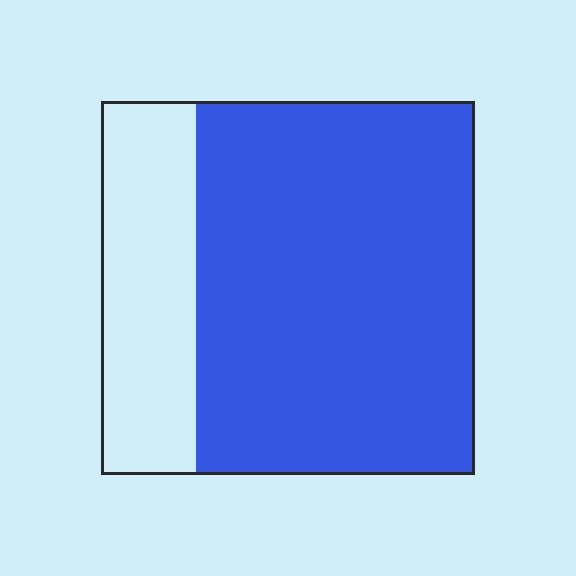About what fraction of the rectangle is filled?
About three quarters (3/4).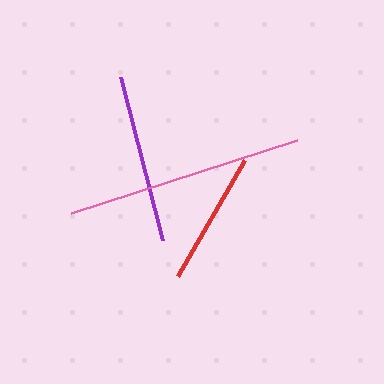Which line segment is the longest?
The pink line is the longest at approximately 238 pixels.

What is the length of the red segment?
The red segment is approximately 134 pixels long.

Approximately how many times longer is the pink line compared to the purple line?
The pink line is approximately 1.4 times the length of the purple line.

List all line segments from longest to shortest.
From longest to shortest: pink, purple, red.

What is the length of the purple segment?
The purple segment is approximately 168 pixels long.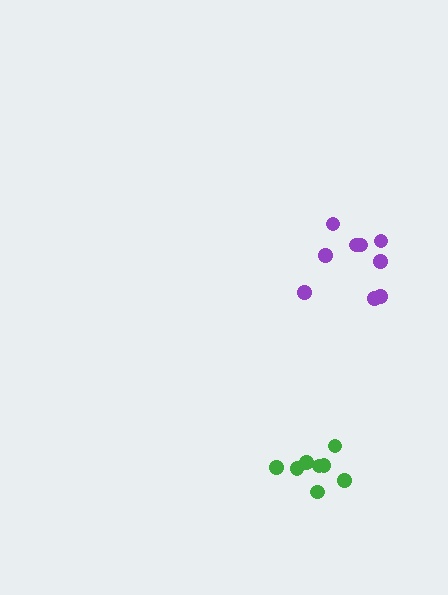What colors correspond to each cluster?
The clusters are colored: green, purple.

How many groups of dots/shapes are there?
There are 2 groups.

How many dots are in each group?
Group 1: 8 dots, Group 2: 9 dots (17 total).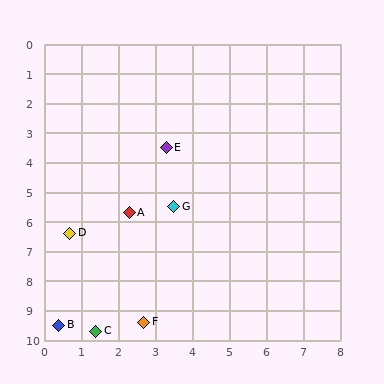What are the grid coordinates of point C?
Point C is at approximately (1.4, 9.7).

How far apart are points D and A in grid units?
Points D and A are about 1.7 grid units apart.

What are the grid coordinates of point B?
Point B is at approximately (0.4, 9.5).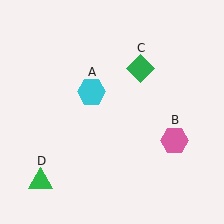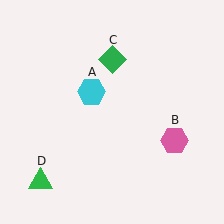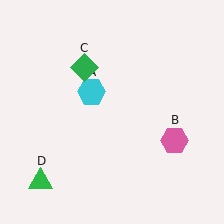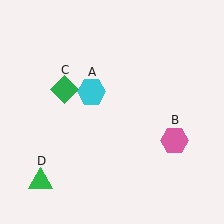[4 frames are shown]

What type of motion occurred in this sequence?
The green diamond (object C) rotated counterclockwise around the center of the scene.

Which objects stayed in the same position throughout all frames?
Cyan hexagon (object A) and pink hexagon (object B) and green triangle (object D) remained stationary.